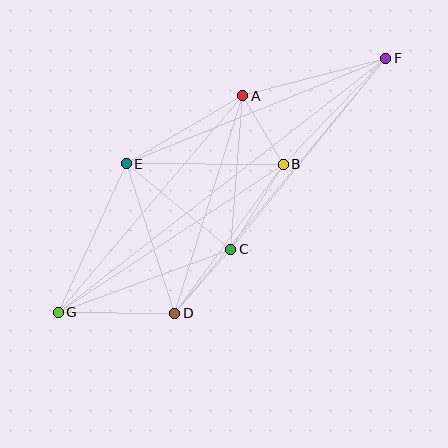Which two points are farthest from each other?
Points F and G are farthest from each other.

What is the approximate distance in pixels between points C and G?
The distance between C and G is approximately 184 pixels.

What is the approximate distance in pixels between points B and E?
The distance between B and E is approximately 157 pixels.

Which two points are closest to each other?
Points A and B are closest to each other.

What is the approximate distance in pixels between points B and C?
The distance between B and C is approximately 100 pixels.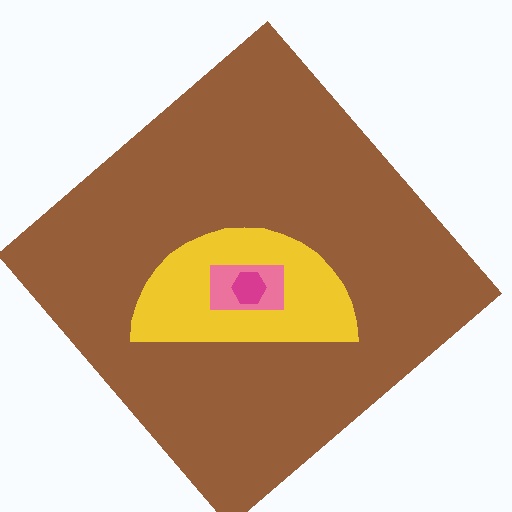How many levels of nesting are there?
4.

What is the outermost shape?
The brown diamond.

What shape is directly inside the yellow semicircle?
The pink rectangle.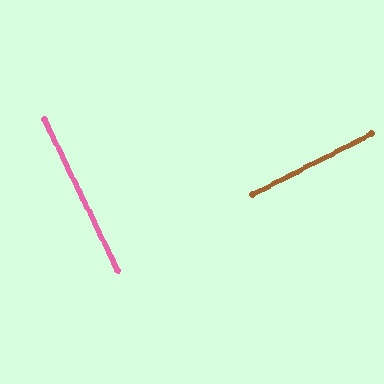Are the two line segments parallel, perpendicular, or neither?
Perpendicular — they meet at approximately 89°.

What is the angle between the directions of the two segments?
Approximately 89 degrees.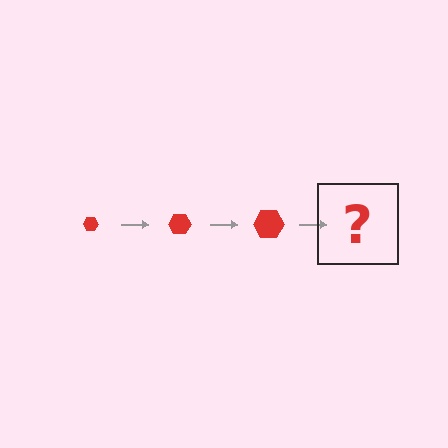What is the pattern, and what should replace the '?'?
The pattern is that the hexagon gets progressively larger each step. The '?' should be a red hexagon, larger than the previous one.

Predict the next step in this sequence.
The next step is a red hexagon, larger than the previous one.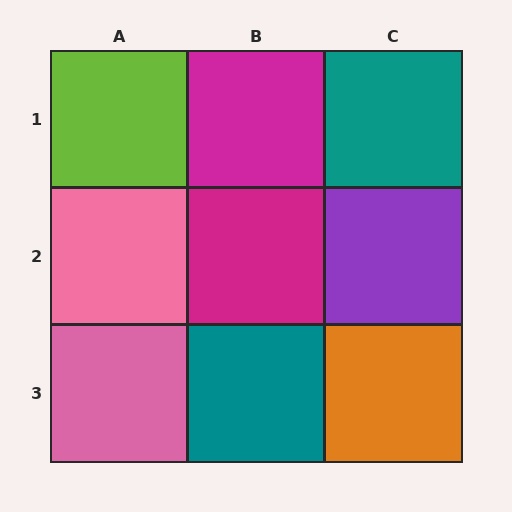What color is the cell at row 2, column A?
Pink.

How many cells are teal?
2 cells are teal.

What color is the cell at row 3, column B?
Teal.